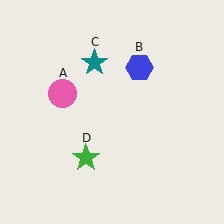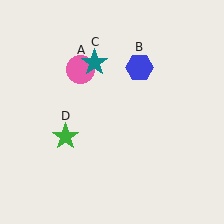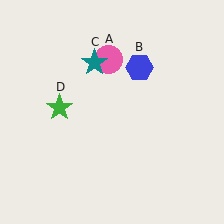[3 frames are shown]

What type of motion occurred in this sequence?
The pink circle (object A), green star (object D) rotated clockwise around the center of the scene.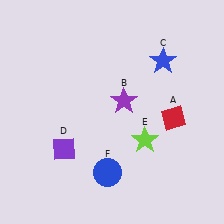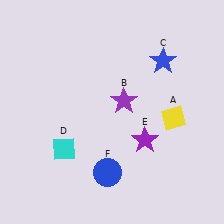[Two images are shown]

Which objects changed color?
A changed from red to yellow. D changed from purple to cyan. E changed from lime to purple.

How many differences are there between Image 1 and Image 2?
There are 3 differences between the two images.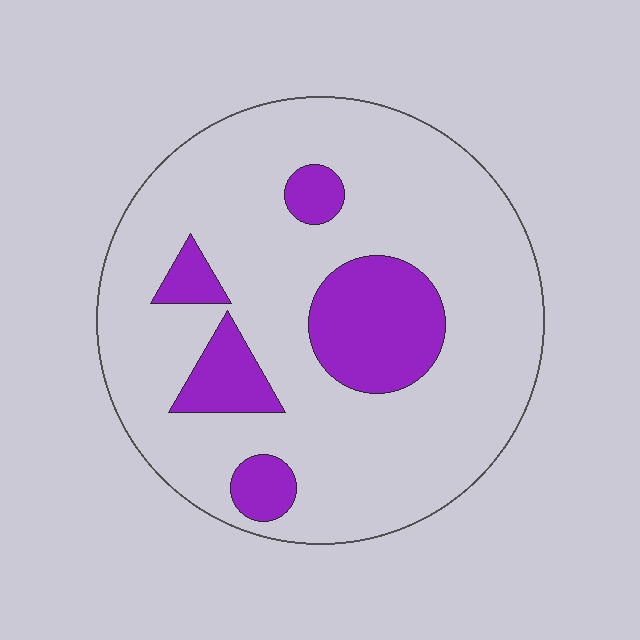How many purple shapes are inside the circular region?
5.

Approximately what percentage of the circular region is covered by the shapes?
Approximately 20%.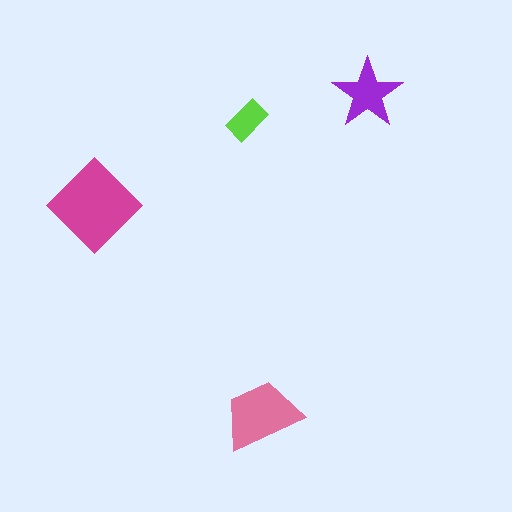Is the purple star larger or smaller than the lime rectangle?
Larger.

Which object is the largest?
The magenta diamond.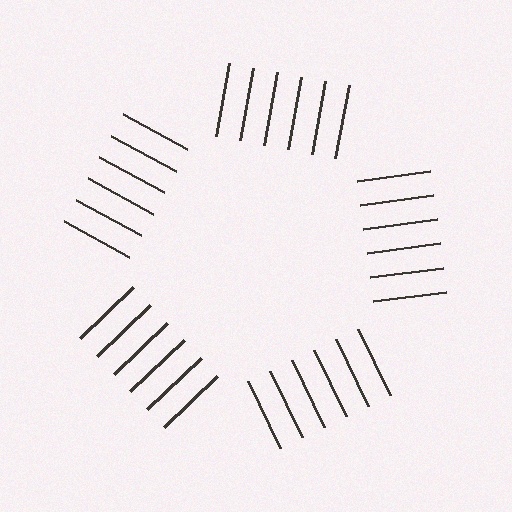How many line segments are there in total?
30 — 6 along each of the 5 edges.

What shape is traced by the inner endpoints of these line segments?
An illusory pentagon — the line segments terminate on its edges but no continuous stroke is drawn.